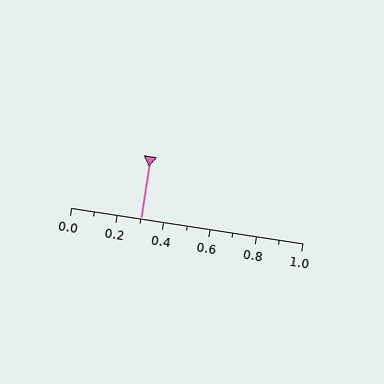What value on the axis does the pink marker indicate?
The marker indicates approximately 0.3.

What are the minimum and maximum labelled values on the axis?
The axis runs from 0.0 to 1.0.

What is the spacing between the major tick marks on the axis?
The major ticks are spaced 0.2 apart.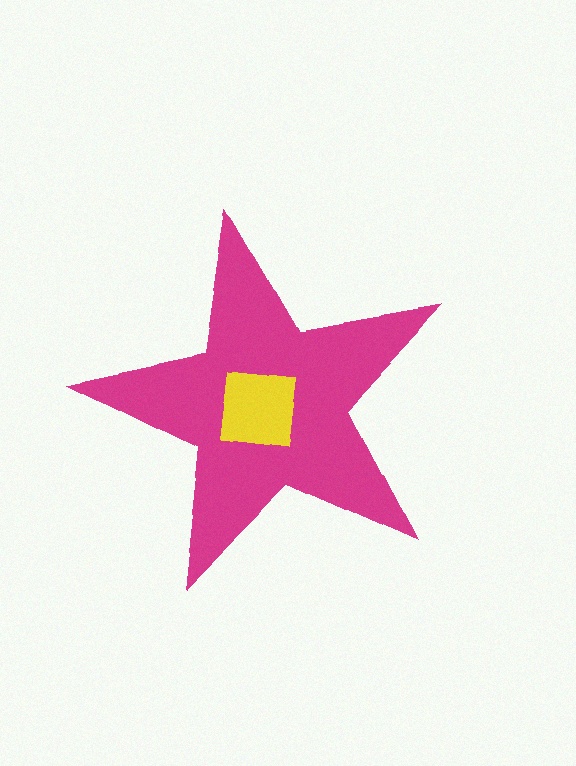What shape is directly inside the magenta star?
The yellow square.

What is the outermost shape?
The magenta star.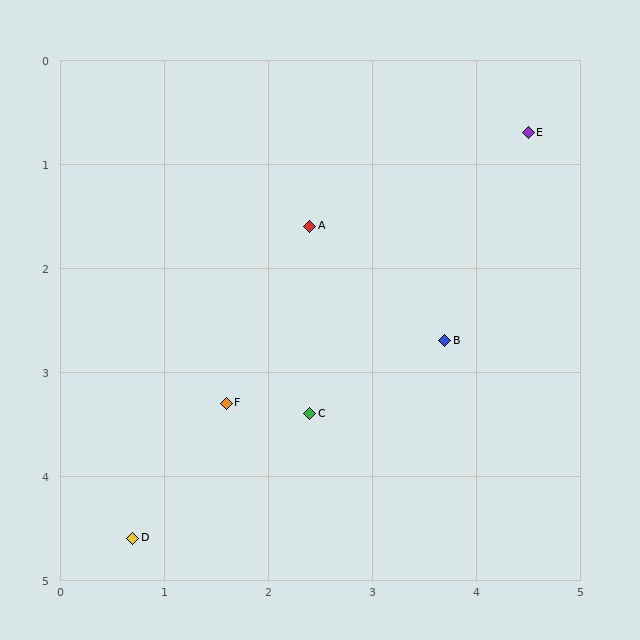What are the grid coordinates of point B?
Point B is at approximately (3.7, 2.7).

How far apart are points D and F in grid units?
Points D and F are about 1.6 grid units apart.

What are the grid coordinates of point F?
Point F is at approximately (1.6, 3.3).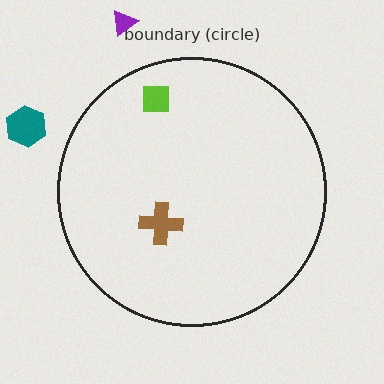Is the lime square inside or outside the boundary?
Inside.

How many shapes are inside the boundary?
2 inside, 2 outside.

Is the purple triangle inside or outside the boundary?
Outside.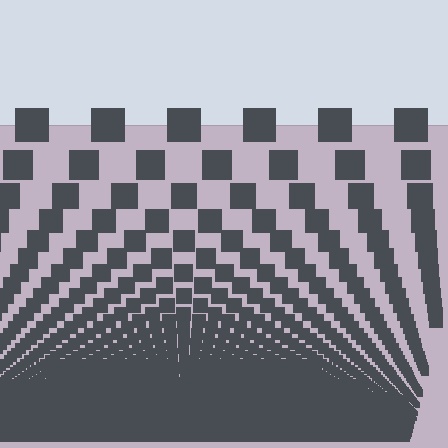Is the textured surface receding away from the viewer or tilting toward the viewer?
The surface appears to tilt toward the viewer. Texture elements get larger and sparser toward the top.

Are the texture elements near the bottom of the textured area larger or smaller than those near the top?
Smaller. The gradient is inverted — elements near the bottom are smaller and denser.